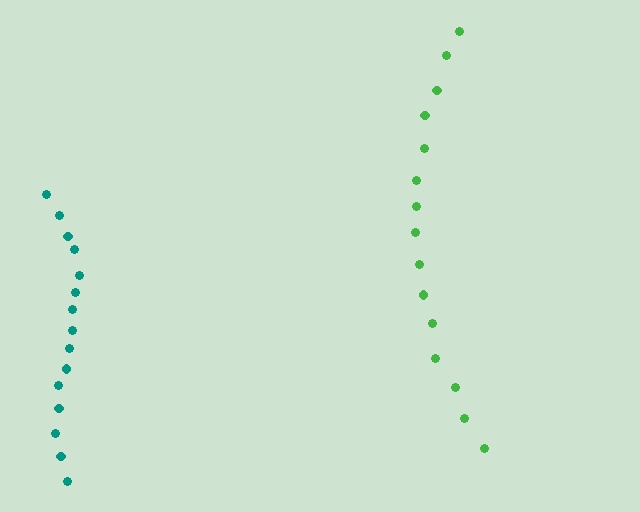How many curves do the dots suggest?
There are 2 distinct paths.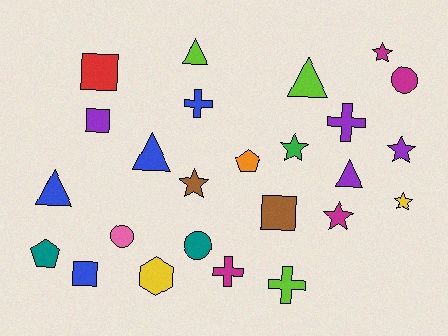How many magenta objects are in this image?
There are 4 magenta objects.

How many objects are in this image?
There are 25 objects.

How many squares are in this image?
There are 4 squares.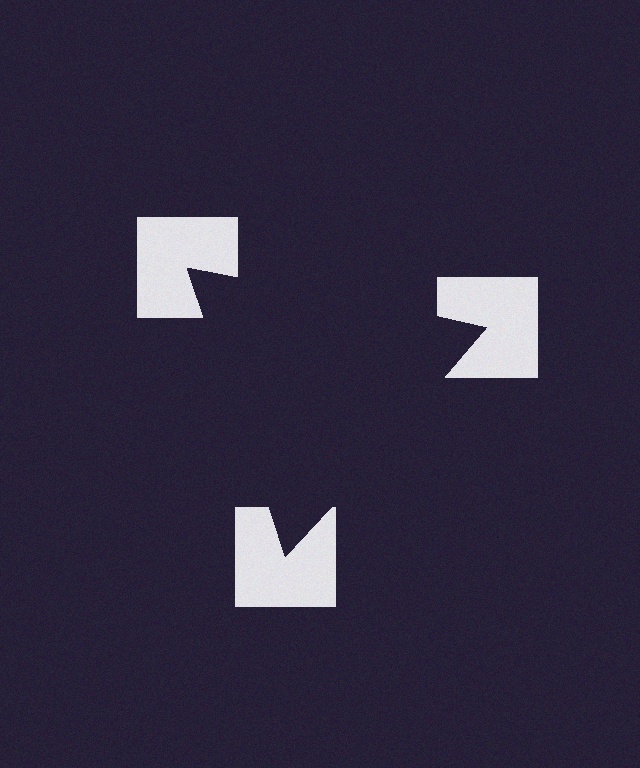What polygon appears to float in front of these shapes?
An illusory triangle — its edges are inferred from the aligned wedge cuts in the notched squares, not physically drawn.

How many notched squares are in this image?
There are 3 — one at each vertex of the illusory triangle.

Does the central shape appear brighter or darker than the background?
It typically appears slightly darker than the background, even though no actual brightness change is drawn.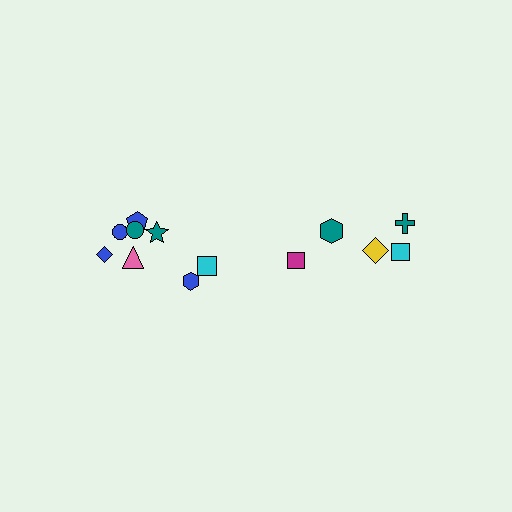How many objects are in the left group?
There are 8 objects.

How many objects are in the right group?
There are 5 objects.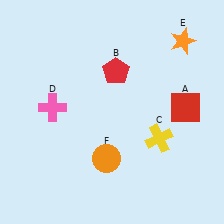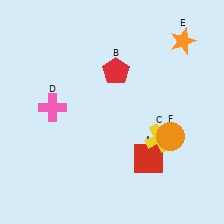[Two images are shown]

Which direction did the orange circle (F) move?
The orange circle (F) moved right.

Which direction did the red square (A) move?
The red square (A) moved down.